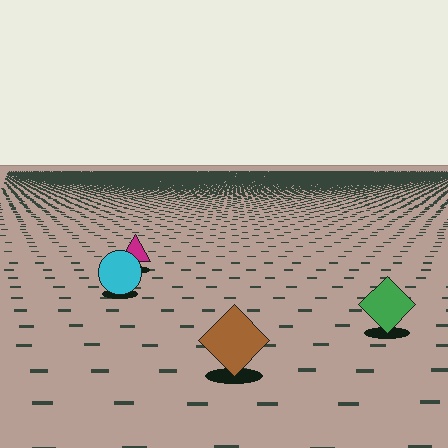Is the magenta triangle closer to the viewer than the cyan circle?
No. The cyan circle is closer — you can tell from the texture gradient: the ground texture is coarser near it.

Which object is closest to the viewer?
The brown diamond is closest. The texture marks near it are larger and more spread out.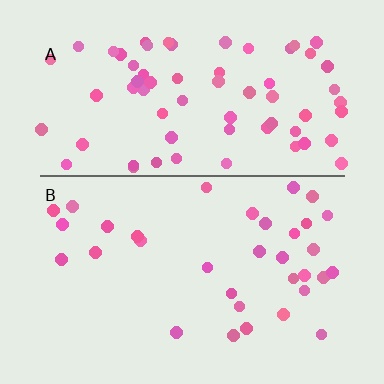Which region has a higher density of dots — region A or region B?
A (the top).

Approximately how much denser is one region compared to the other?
Approximately 2.0× — region A over region B.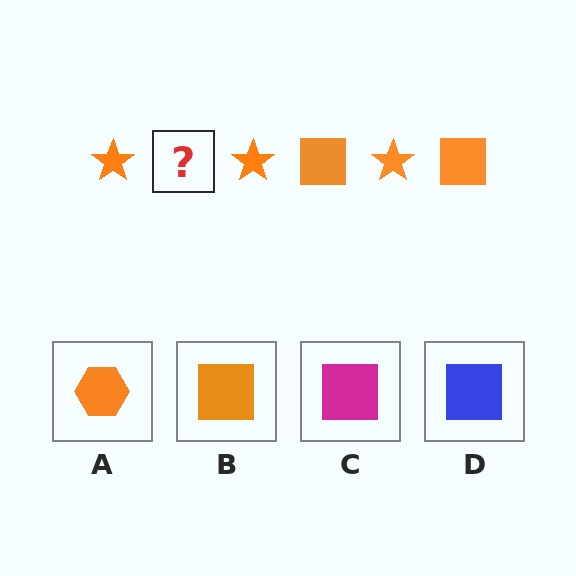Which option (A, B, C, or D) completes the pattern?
B.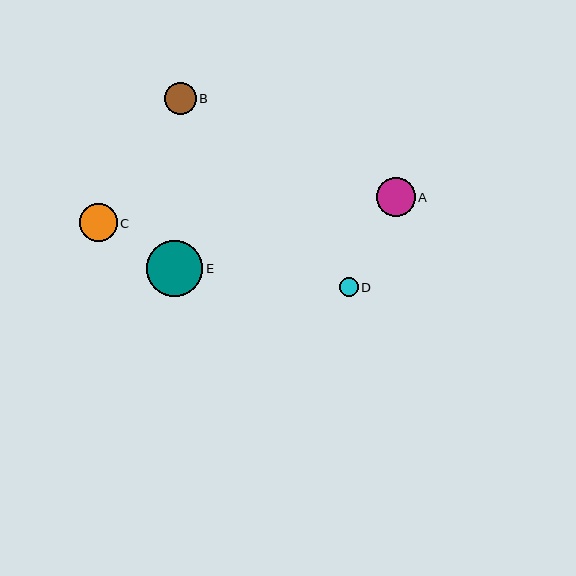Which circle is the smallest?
Circle D is the smallest with a size of approximately 19 pixels.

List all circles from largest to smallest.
From largest to smallest: E, A, C, B, D.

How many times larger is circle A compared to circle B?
Circle A is approximately 1.2 times the size of circle B.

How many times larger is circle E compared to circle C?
Circle E is approximately 1.5 times the size of circle C.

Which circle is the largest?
Circle E is the largest with a size of approximately 57 pixels.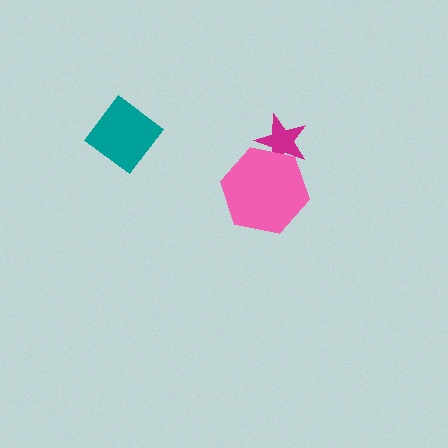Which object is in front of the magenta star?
The pink hexagon is in front of the magenta star.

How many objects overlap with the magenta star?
1 object overlaps with the magenta star.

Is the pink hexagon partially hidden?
No, no other shape covers it.